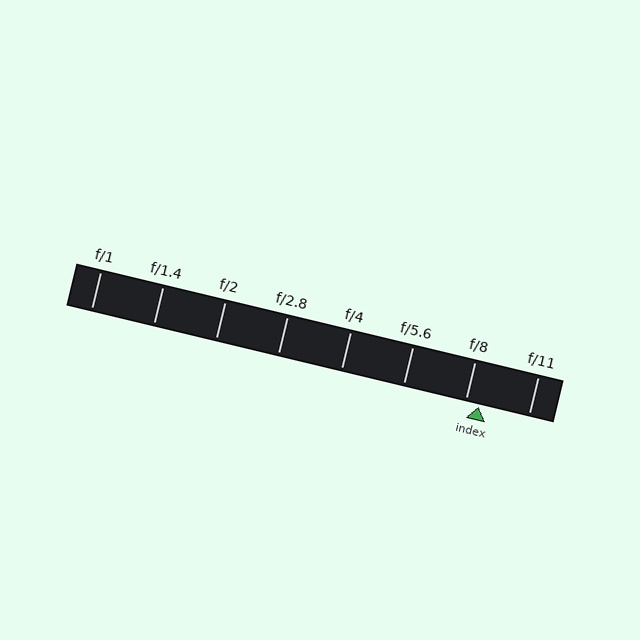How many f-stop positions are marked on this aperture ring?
There are 8 f-stop positions marked.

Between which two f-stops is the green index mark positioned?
The index mark is between f/8 and f/11.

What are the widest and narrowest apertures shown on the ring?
The widest aperture shown is f/1 and the narrowest is f/11.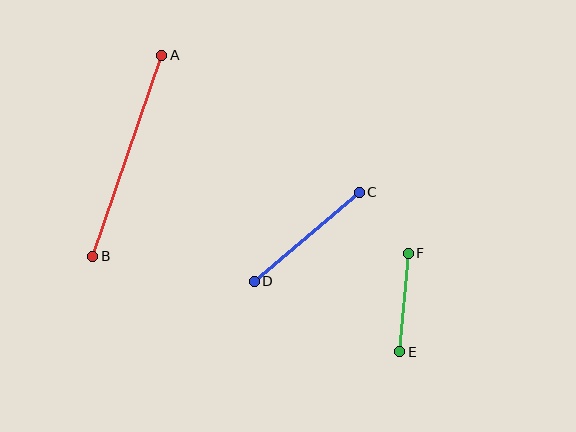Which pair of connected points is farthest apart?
Points A and B are farthest apart.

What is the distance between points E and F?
The distance is approximately 99 pixels.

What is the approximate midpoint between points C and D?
The midpoint is at approximately (307, 237) pixels.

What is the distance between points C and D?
The distance is approximately 138 pixels.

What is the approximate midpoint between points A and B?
The midpoint is at approximately (127, 156) pixels.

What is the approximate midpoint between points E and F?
The midpoint is at approximately (404, 302) pixels.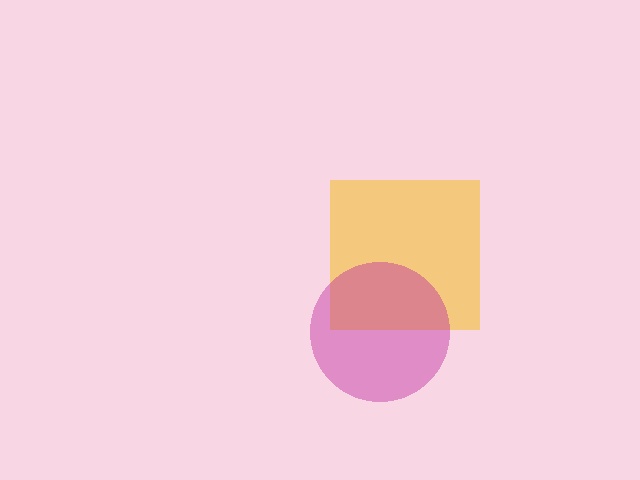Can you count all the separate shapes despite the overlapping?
Yes, there are 2 separate shapes.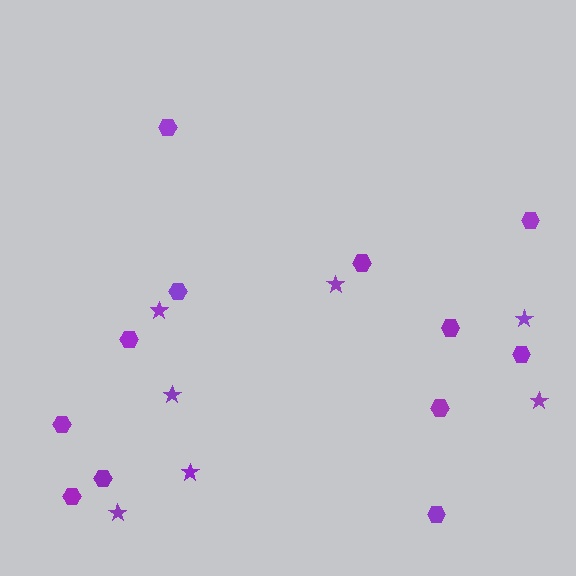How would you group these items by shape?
There are 2 groups: one group of hexagons (12) and one group of stars (7).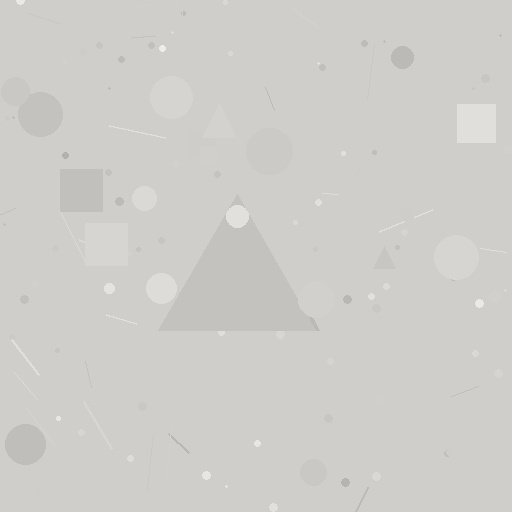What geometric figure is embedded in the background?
A triangle is embedded in the background.